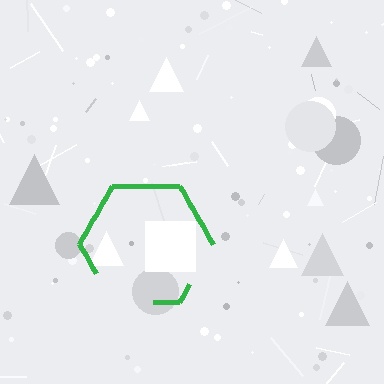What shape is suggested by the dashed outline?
The dashed outline suggests a hexagon.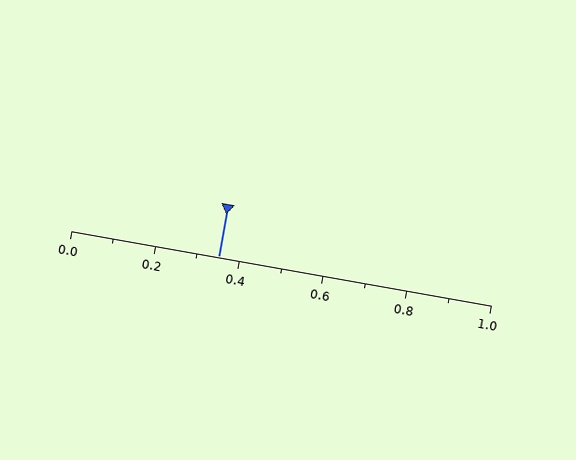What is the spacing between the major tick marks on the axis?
The major ticks are spaced 0.2 apart.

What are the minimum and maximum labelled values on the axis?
The axis runs from 0.0 to 1.0.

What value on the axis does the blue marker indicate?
The marker indicates approximately 0.35.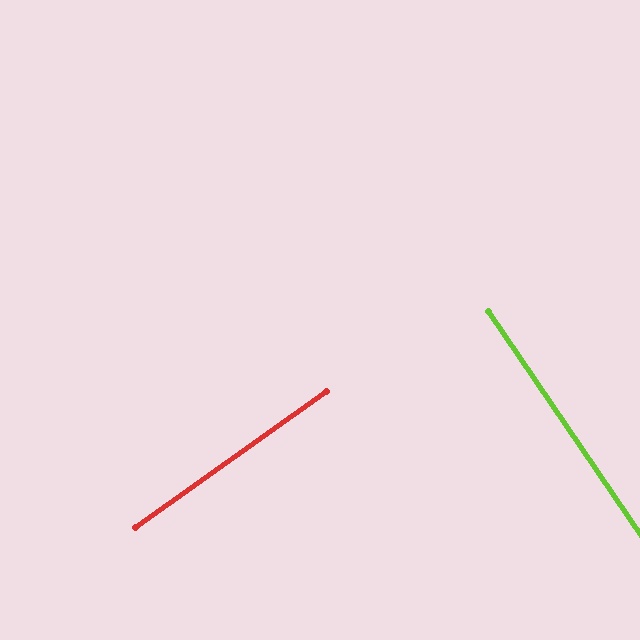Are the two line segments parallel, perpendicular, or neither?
Perpendicular — they meet at approximately 89°.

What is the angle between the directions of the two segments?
Approximately 89 degrees.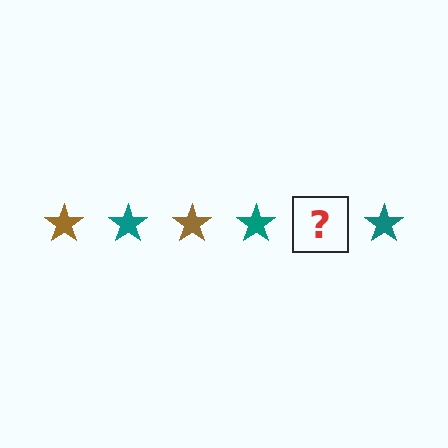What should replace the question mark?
The question mark should be replaced with a brown star.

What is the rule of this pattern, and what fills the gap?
The rule is that the pattern cycles through brown, teal stars. The gap should be filled with a brown star.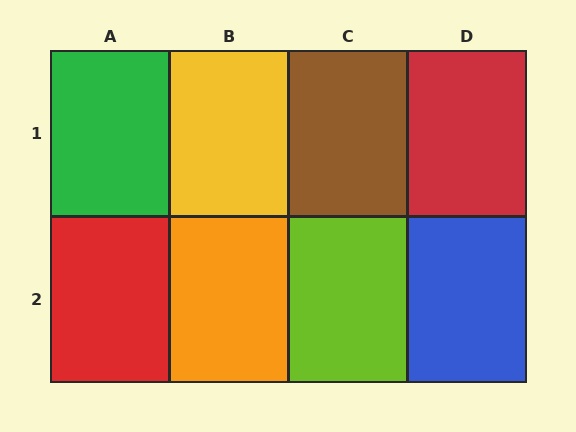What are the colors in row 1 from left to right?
Green, yellow, brown, red.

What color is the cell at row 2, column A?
Red.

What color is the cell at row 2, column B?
Orange.